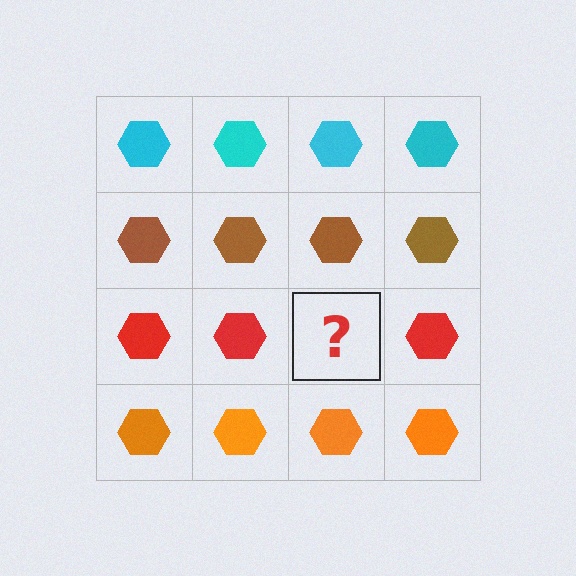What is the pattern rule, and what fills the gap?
The rule is that each row has a consistent color. The gap should be filled with a red hexagon.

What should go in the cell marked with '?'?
The missing cell should contain a red hexagon.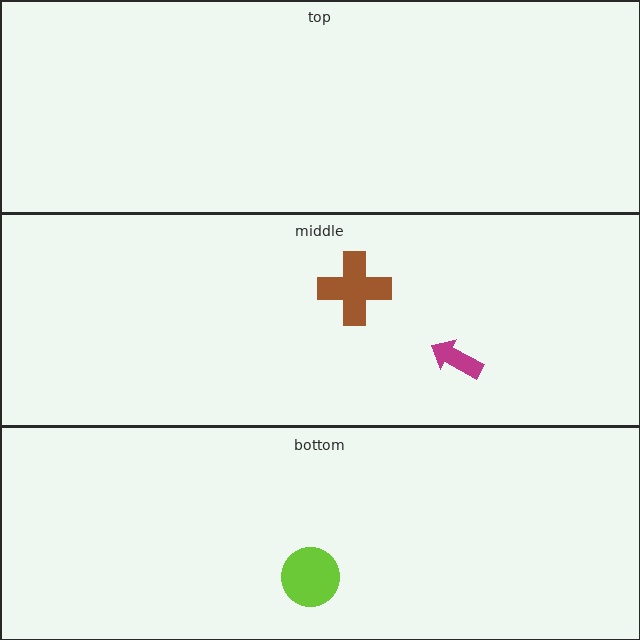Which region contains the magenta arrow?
The middle region.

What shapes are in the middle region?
The brown cross, the magenta arrow.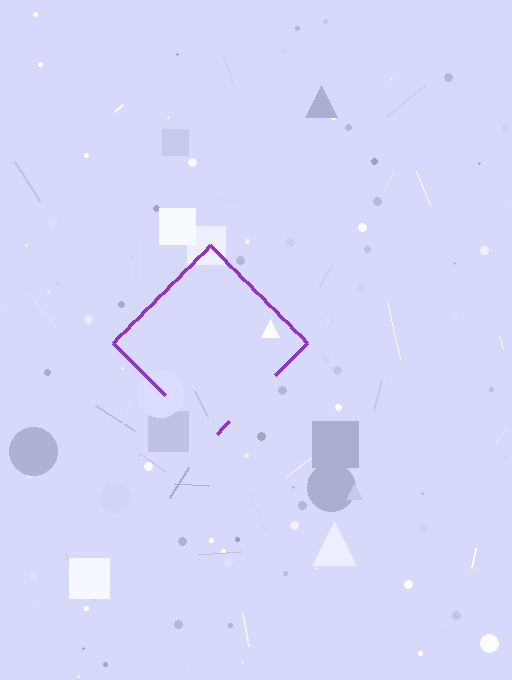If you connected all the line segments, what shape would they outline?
They would outline a diamond.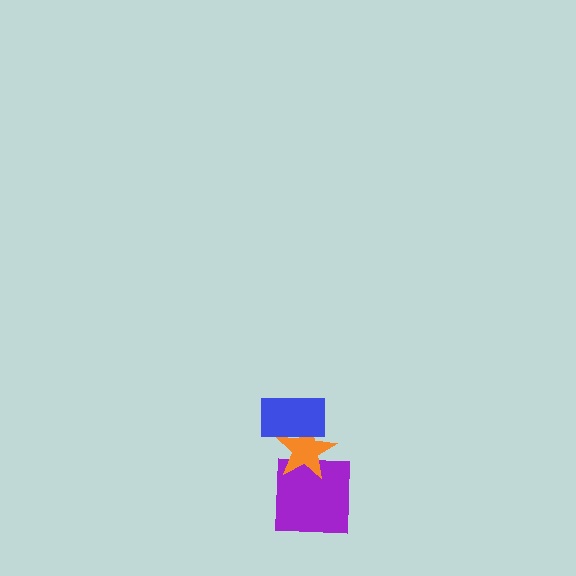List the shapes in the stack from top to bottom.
From top to bottom: the blue rectangle, the orange star, the purple square.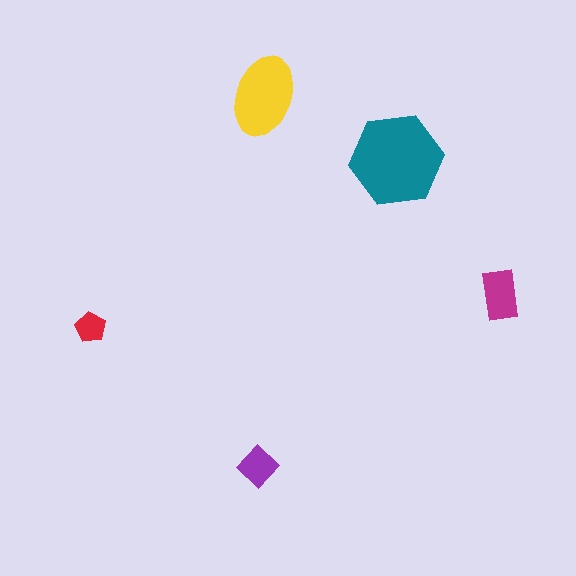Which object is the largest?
The teal hexagon.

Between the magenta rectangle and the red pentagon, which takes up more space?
The magenta rectangle.